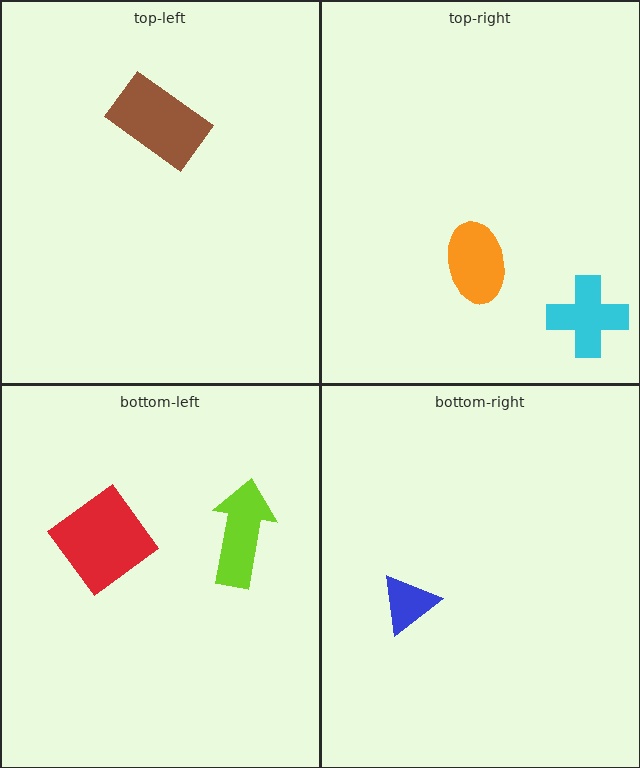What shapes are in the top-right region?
The orange ellipse, the cyan cross.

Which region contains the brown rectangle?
The top-left region.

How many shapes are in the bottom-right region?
1.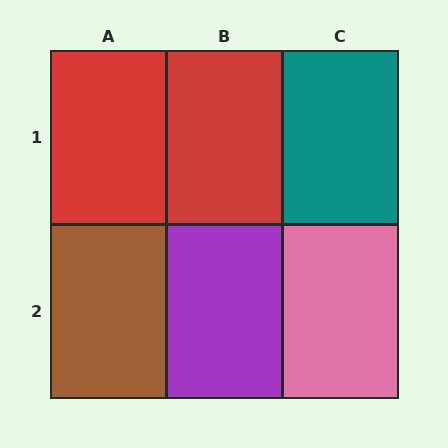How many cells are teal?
1 cell is teal.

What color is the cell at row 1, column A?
Red.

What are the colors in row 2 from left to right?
Brown, purple, pink.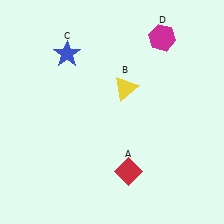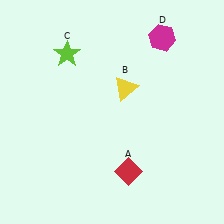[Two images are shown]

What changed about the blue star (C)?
In Image 1, C is blue. In Image 2, it changed to lime.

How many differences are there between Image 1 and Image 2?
There is 1 difference between the two images.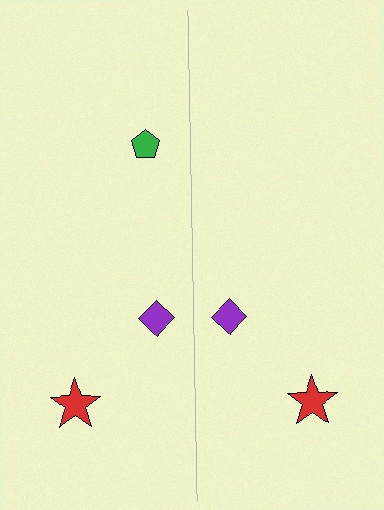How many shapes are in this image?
There are 5 shapes in this image.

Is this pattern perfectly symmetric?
No, the pattern is not perfectly symmetric. A green pentagon is missing from the right side.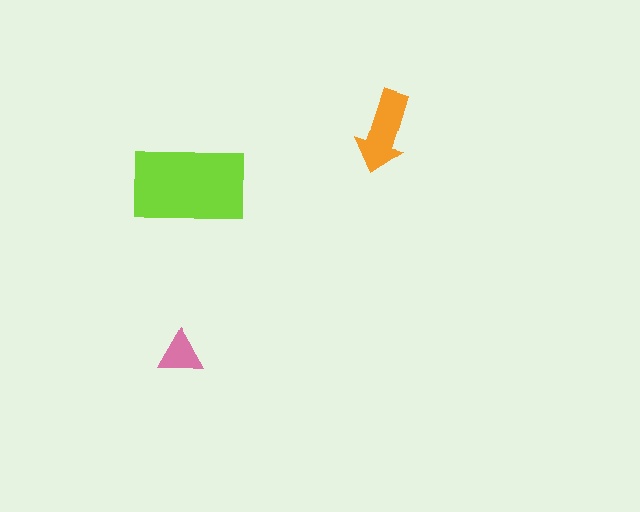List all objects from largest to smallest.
The lime rectangle, the orange arrow, the pink triangle.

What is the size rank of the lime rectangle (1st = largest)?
1st.